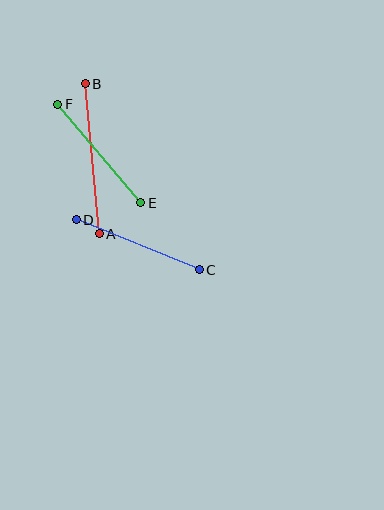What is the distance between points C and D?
The distance is approximately 133 pixels.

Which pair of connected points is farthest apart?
Points A and B are farthest apart.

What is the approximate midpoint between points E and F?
The midpoint is at approximately (99, 153) pixels.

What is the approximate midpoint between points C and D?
The midpoint is at approximately (138, 245) pixels.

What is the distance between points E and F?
The distance is approximately 129 pixels.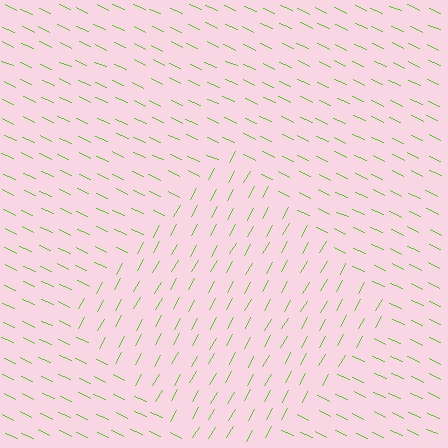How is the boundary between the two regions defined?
The boundary is defined purely by a change in line orientation (approximately 85 degrees difference). All lines are the same color and thickness.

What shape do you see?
I see a diamond.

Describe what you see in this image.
The image is filled with small lime line segments. A diamond region in the image has lines oriented differently from the surrounding lines, creating a visible texture boundary.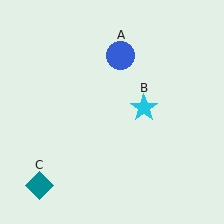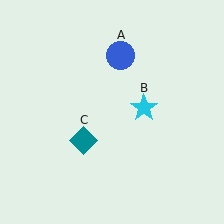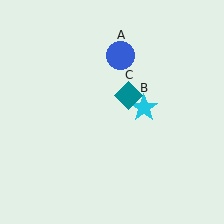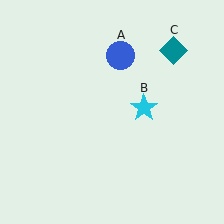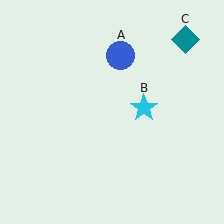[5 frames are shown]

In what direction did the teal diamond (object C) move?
The teal diamond (object C) moved up and to the right.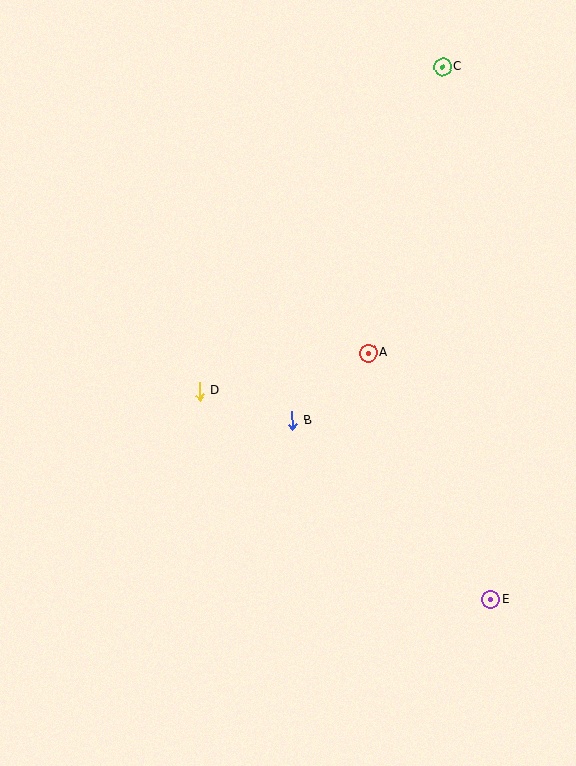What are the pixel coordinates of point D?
Point D is at (199, 391).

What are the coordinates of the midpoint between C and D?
The midpoint between C and D is at (321, 229).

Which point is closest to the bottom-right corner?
Point E is closest to the bottom-right corner.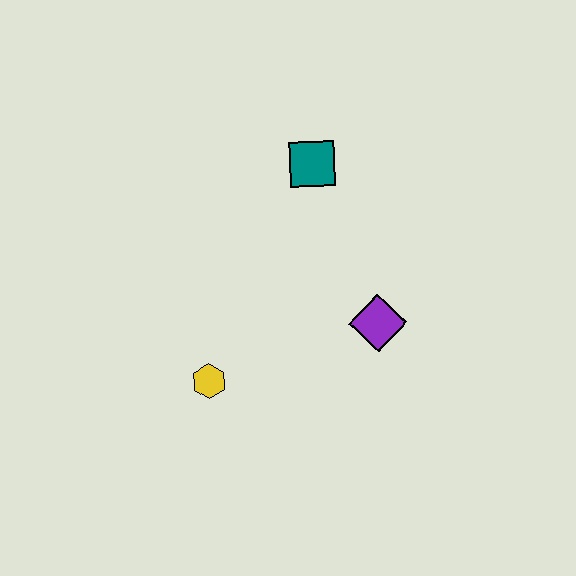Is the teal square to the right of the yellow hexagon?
Yes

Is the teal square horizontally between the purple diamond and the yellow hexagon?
Yes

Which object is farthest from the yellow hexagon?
The teal square is farthest from the yellow hexagon.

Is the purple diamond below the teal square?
Yes